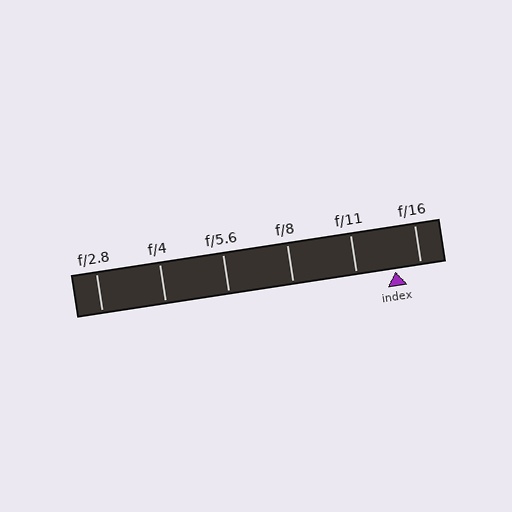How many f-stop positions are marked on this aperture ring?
There are 6 f-stop positions marked.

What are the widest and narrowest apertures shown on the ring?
The widest aperture shown is f/2.8 and the narrowest is f/16.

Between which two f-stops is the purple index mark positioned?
The index mark is between f/11 and f/16.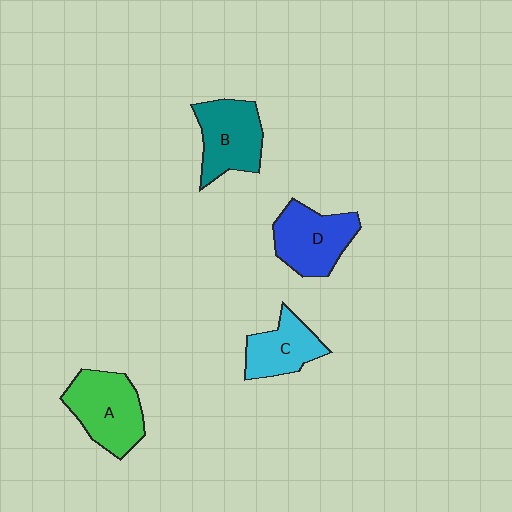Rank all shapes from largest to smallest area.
From largest to smallest: A (green), D (blue), B (teal), C (cyan).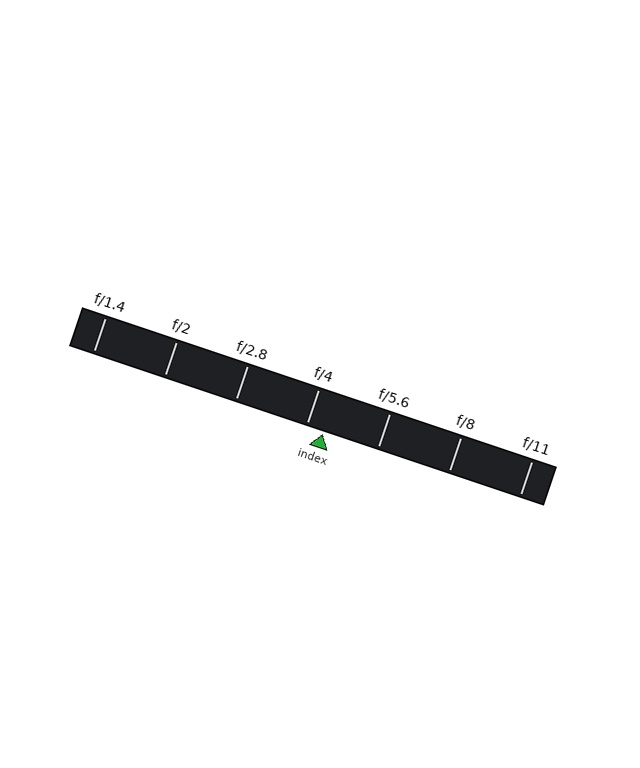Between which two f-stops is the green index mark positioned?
The index mark is between f/4 and f/5.6.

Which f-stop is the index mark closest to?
The index mark is closest to f/4.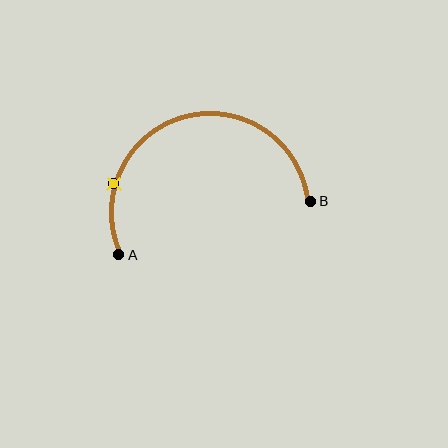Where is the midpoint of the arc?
The arc midpoint is the point on the curve farthest from the straight line joining A and B. It sits above that line.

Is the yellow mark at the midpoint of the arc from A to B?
No. The yellow mark lies on the arc but is closer to endpoint A. The arc midpoint would be at the point on the curve equidistant along the arc from both A and B.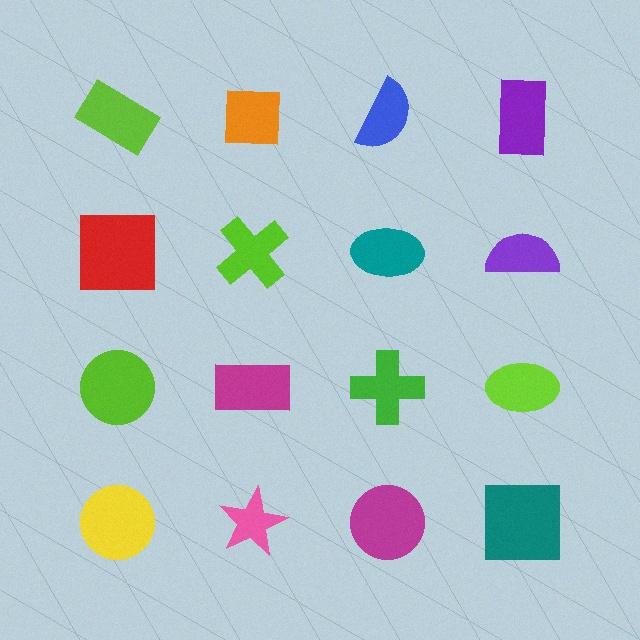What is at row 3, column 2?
A magenta rectangle.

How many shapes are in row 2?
4 shapes.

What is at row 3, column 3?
A green cross.